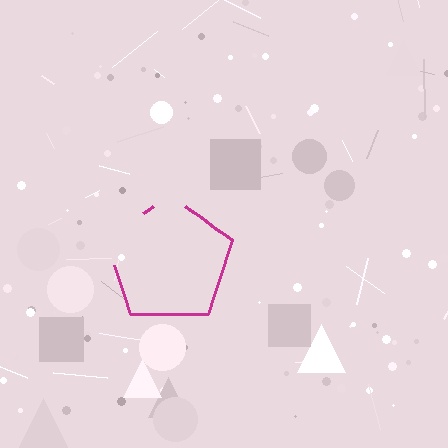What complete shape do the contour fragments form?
The contour fragments form a pentagon.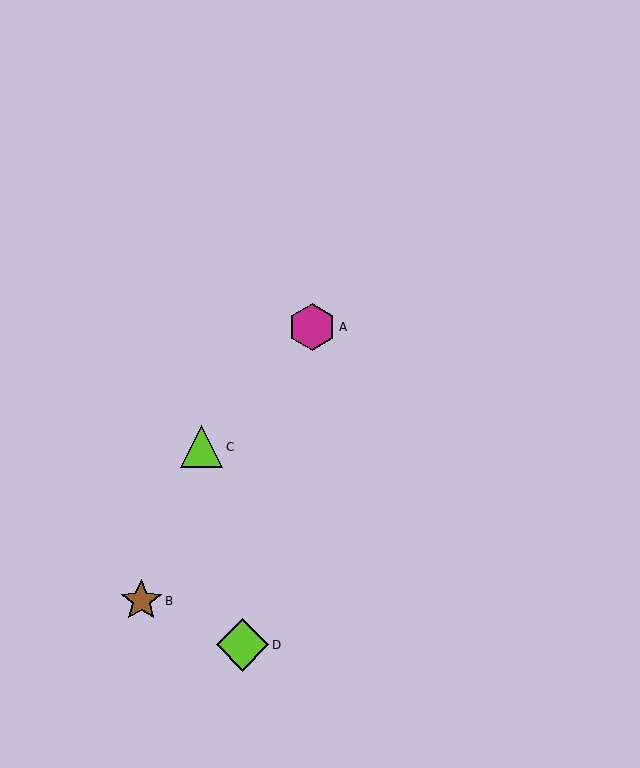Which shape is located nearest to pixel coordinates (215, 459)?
The lime triangle (labeled C) at (202, 447) is nearest to that location.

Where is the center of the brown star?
The center of the brown star is at (141, 601).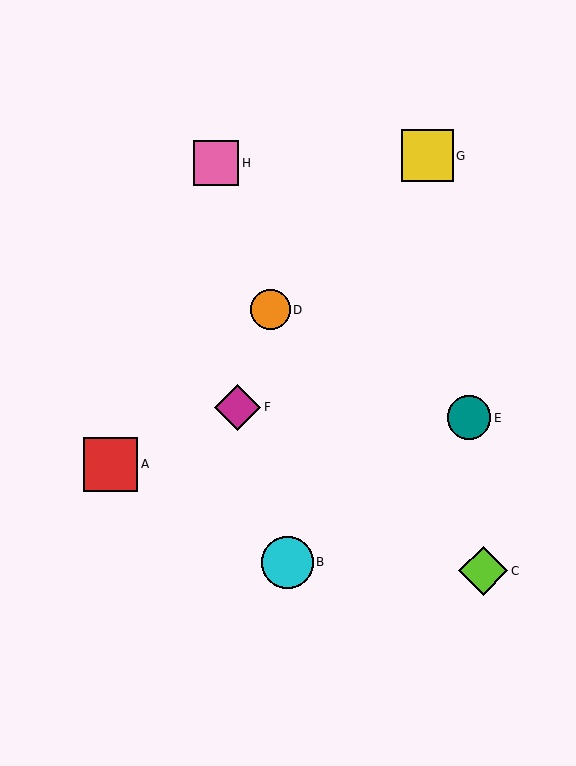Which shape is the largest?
The red square (labeled A) is the largest.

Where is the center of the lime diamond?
The center of the lime diamond is at (483, 571).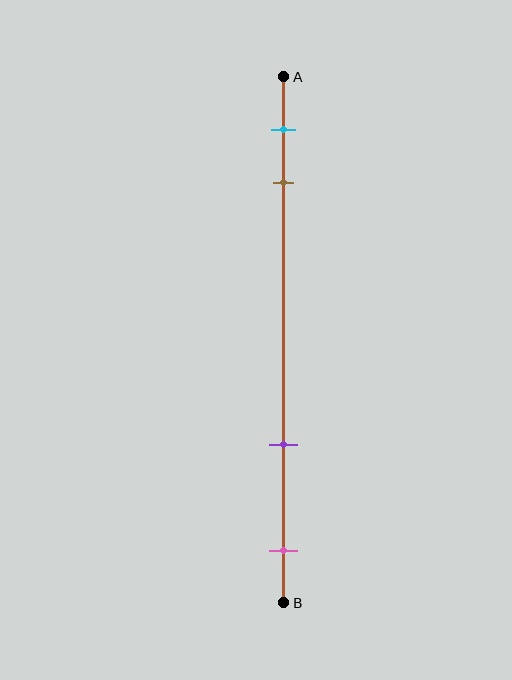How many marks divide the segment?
There are 4 marks dividing the segment.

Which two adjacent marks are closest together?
The cyan and brown marks are the closest adjacent pair.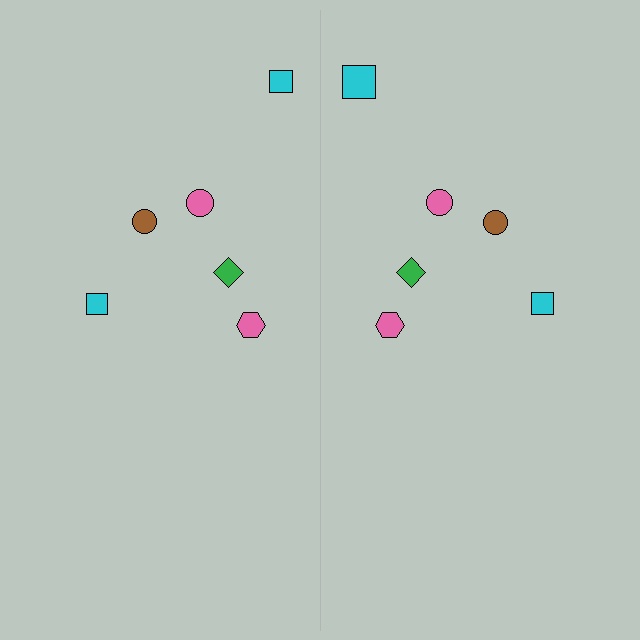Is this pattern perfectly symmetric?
No, the pattern is not perfectly symmetric. The cyan square on the right side has a different size than its mirror counterpart.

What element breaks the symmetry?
The cyan square on the right side has a different size than its mirror counterpart.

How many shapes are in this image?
There are 12 shapes in this image.